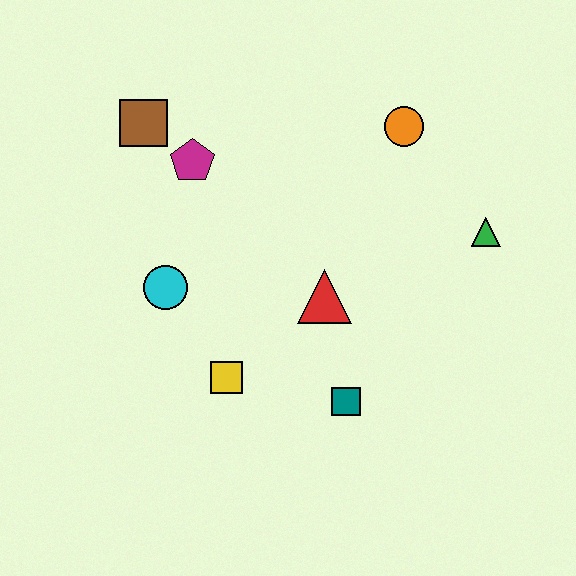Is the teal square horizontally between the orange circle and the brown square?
Yes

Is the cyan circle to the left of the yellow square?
Yes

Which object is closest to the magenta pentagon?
The brown square is closest to the magenta pentagon.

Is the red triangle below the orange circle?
Yes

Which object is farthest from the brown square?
The green triangle is farthest from the brown square.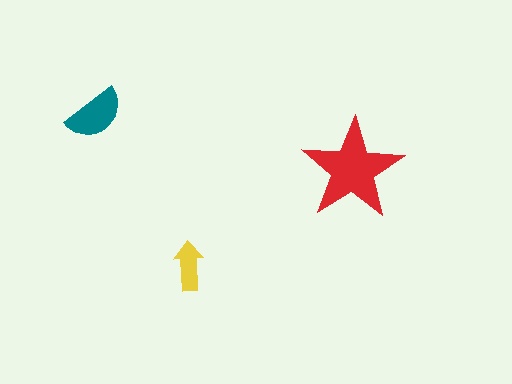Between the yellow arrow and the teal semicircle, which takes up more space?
The teal semicircle.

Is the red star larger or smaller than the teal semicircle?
Larger.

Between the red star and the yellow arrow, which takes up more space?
The red star.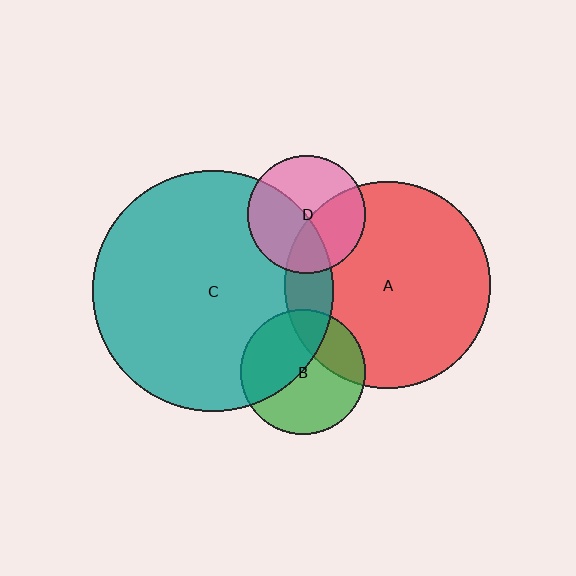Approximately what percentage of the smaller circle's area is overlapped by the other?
Approximately 40%.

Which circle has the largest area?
Circle C (teal).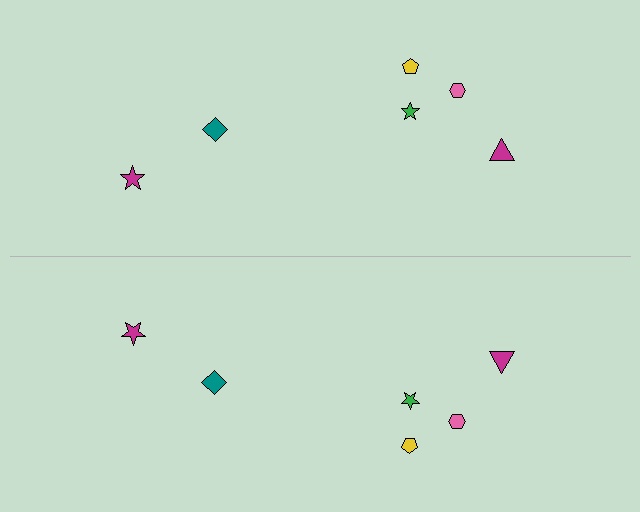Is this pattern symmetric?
Yes, this pattern has bilateral (reflection) symmetry.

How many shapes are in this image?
There are 12 shapes in this image.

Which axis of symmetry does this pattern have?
The pattern has a horizontal axis of symmetry running through the center of the image.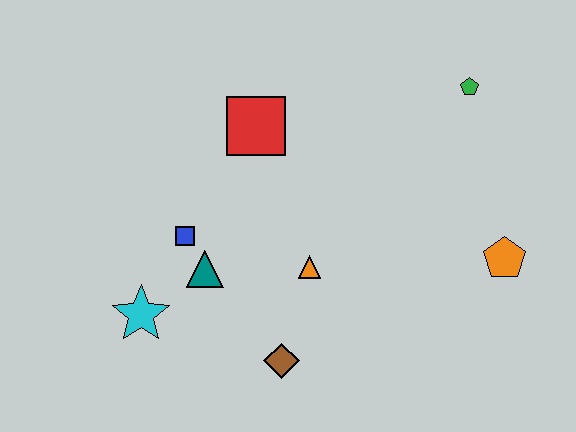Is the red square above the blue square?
Yes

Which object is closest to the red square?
The blue square is closest to the red square.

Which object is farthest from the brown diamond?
The green pentagon is farthest from the brown diamond.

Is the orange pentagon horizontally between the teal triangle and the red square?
No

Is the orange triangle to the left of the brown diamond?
No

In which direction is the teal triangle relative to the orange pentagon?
The teal triangle is to the left of the orange pentagon.